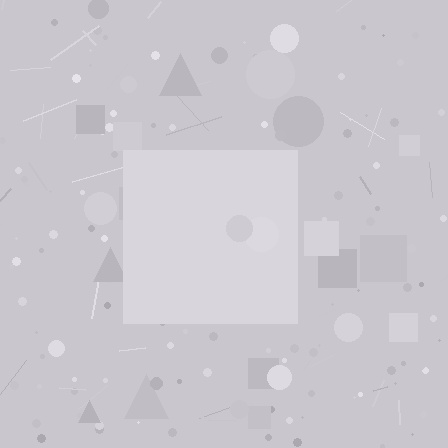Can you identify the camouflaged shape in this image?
The camouflaged shape is a square.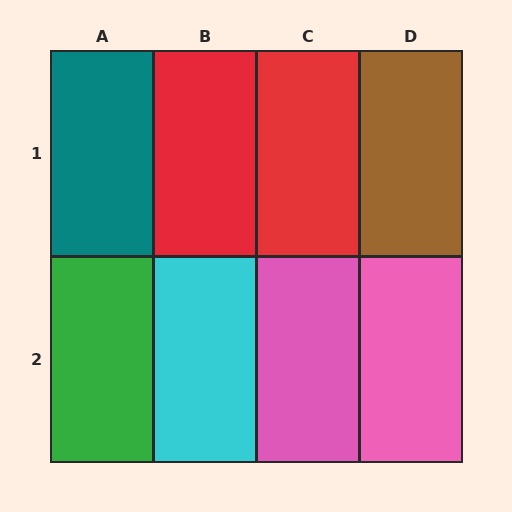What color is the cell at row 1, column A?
Teal.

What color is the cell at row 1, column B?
Red.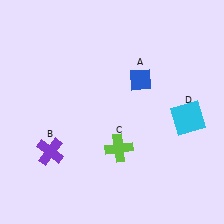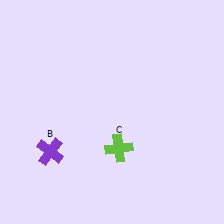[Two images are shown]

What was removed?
The cyan square (D), the blue diamond (A) were removed in Image 2.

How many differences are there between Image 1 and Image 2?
There are 2 differences between the two images.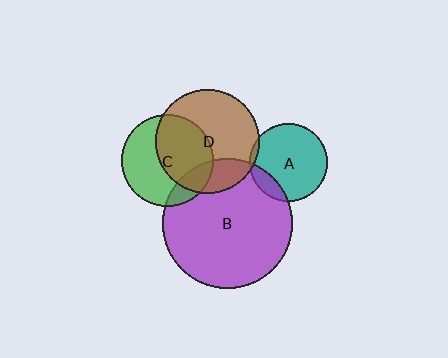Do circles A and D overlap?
Yes.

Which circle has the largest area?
Circle B (purple).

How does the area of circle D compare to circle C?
Approximately 1.3 times.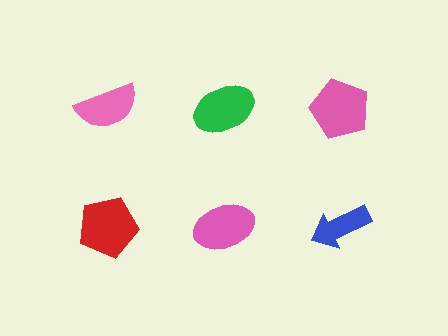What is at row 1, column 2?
A green ellipse.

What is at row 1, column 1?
A pink semicircle.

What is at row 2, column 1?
A red pentagon.